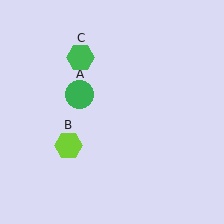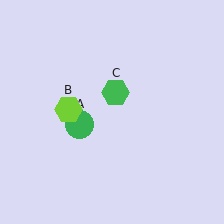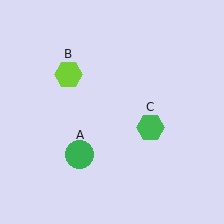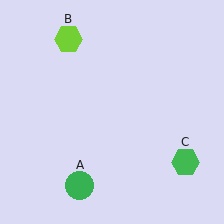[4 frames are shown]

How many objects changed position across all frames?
3 objects changed position: green circle (object A), lime hexagon (object B), green hexagon (object C).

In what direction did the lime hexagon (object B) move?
The lime hexagon (object B) moved up.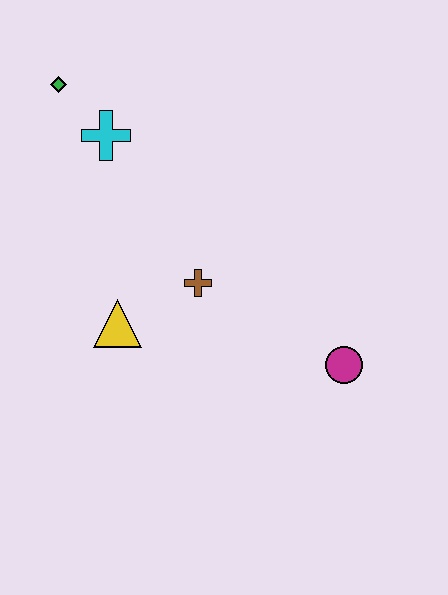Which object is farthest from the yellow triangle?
The green diamond is farthest from the yellow triangle.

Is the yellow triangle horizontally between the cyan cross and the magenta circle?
Yes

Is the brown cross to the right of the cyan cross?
Yes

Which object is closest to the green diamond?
The cyan cross is closest to the green diamond.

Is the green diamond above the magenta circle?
Yes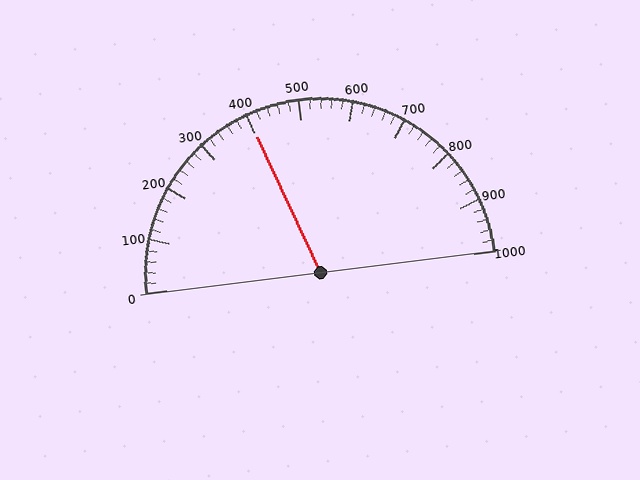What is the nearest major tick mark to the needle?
The nearest major tick mark is 400.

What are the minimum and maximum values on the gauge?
The gauge ranges from 0 to 1000.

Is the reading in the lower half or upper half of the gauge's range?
The reading is in the lower half of the range (0 to 1000).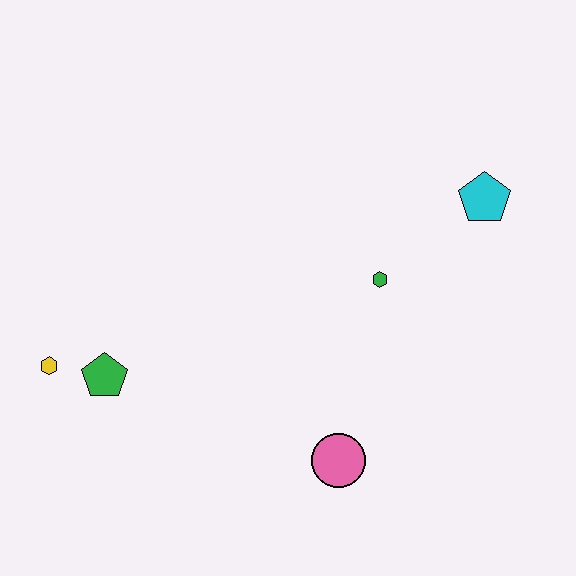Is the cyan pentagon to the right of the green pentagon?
Yes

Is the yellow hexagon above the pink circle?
Yes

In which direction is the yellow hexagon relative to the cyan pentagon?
The yellow hexagon is to the left of the cyan pentagon.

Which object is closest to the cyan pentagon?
The green hexagon is closest to the cyan pentagon.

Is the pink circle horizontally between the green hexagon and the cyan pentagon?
No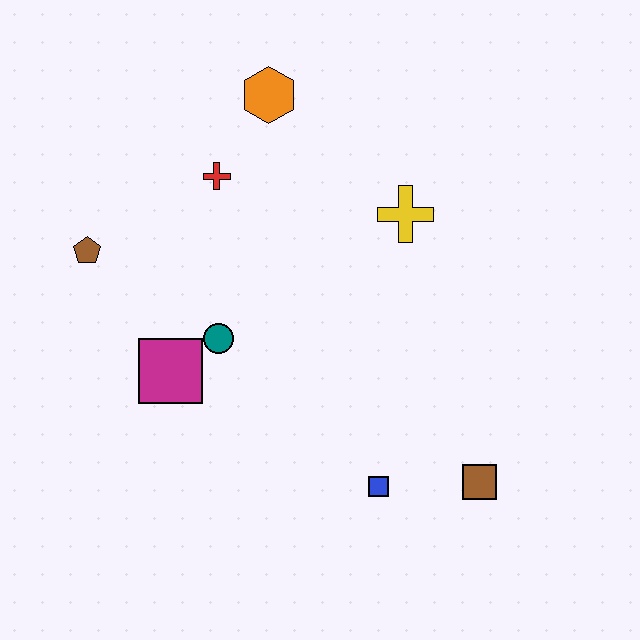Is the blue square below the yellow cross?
Yes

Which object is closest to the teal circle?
The magenta square is closest to the teal circle.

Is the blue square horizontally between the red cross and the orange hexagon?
No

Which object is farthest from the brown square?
The brown pentagon is farthest from the brown square.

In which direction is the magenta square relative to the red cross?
The magenta square is below the red cross.